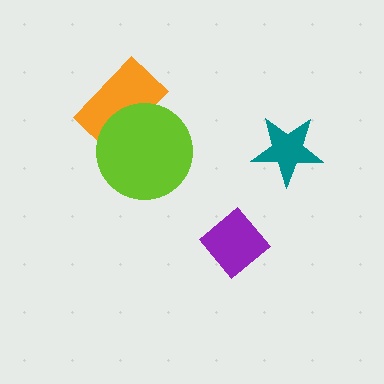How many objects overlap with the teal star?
0 objects overlap with the teal star.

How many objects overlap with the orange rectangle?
1 object overlaps with the orange rectangle.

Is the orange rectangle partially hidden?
Yes, it is partially covered by another shape.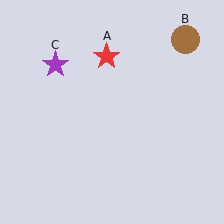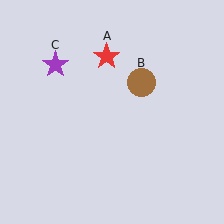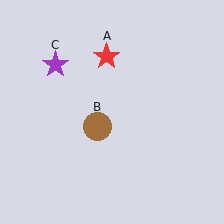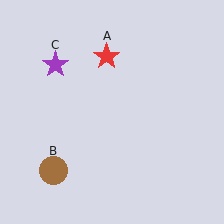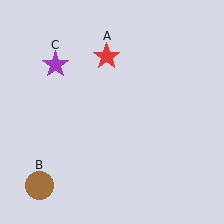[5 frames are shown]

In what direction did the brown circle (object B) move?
The brown circle (object B) moved down and to the left.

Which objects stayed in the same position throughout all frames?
Red star (object A) and purple star (object C) remained stationary.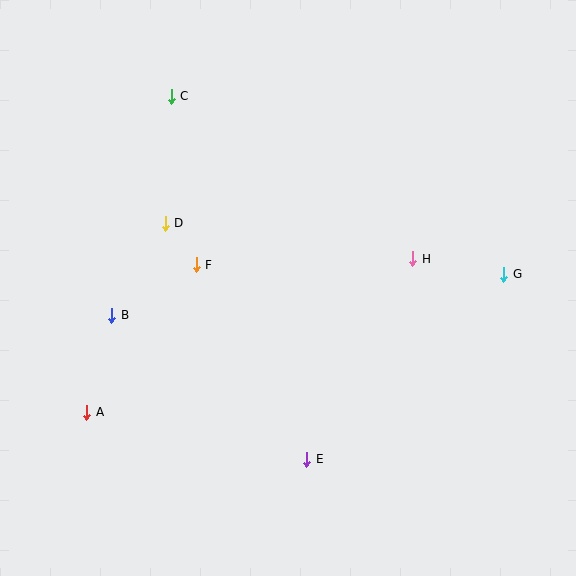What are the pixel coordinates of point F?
Point F is at (196, 265).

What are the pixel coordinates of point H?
Point H is at (413, 259).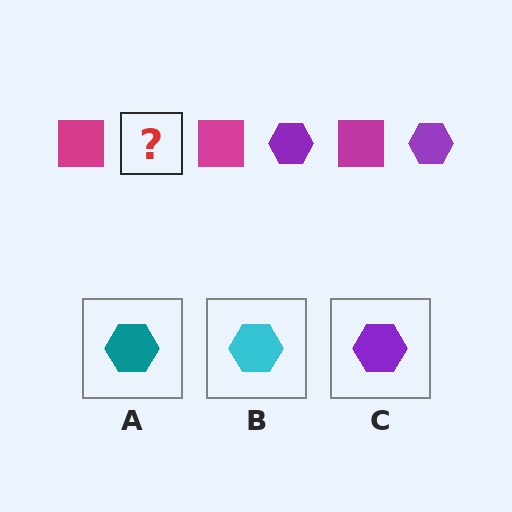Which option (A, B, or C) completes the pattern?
C.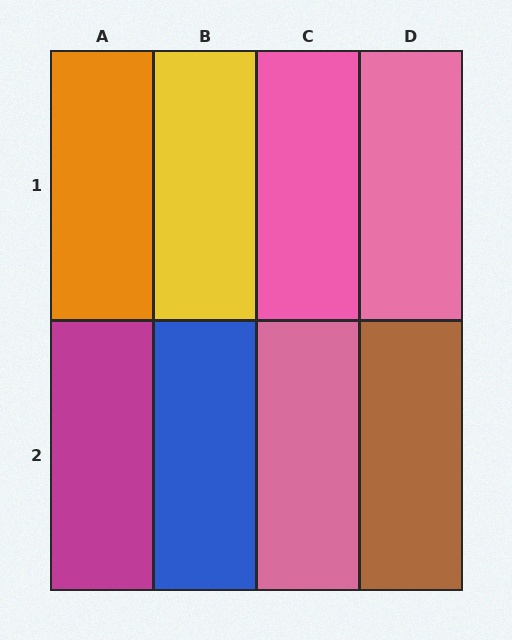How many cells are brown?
1 cell is brown.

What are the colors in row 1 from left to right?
Orange, yellow, pink, pink.